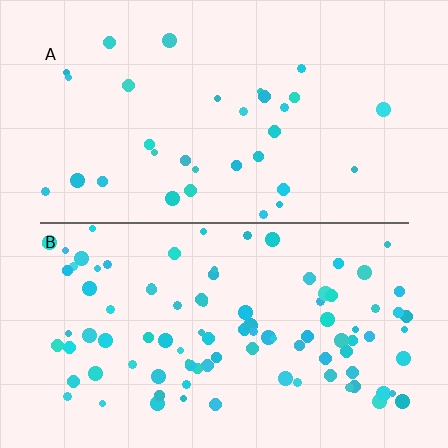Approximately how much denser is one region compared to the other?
Approximately 3.0× — region B over region A.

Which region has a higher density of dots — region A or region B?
B (the bottom).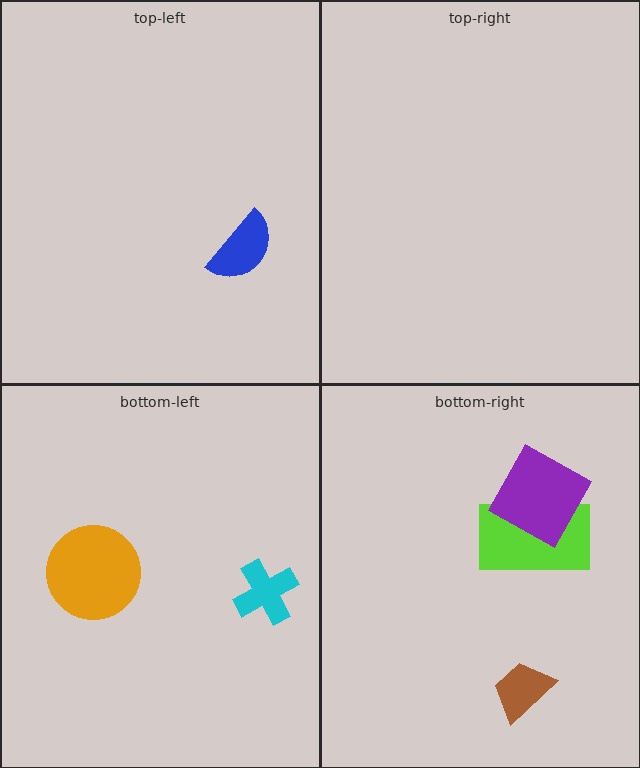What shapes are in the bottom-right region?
The lime rectangle, the brown trapezoid, the purple diamond.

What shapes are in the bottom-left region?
The cyan cross, the orange circle.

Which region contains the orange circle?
The bottom-left region.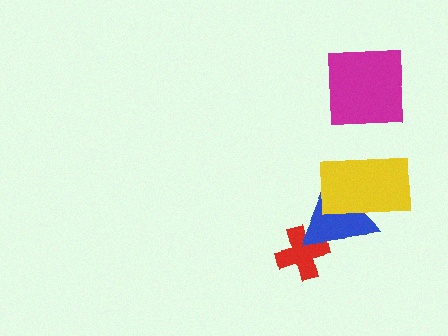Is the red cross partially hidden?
Yes, it is partially covered by another shape.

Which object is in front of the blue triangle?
The yellow rectangle is in front of the blue triangle.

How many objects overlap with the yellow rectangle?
1 object overlaps with the yellow rectangle.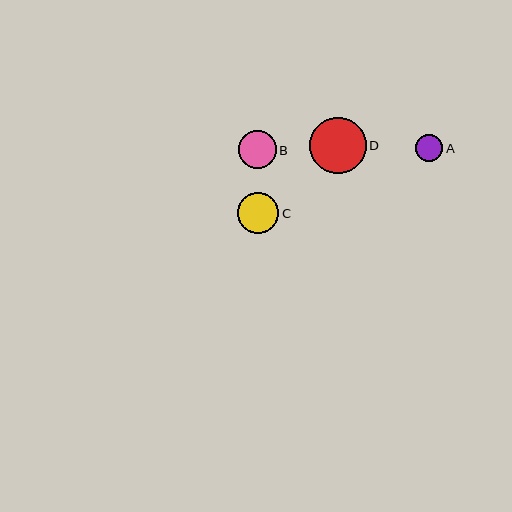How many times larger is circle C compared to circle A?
Circle C is approximately 1.5 times the size of circle A.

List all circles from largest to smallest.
From largest to smallest: D, C, B, A.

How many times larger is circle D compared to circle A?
Circle D is approximately 2.1 times the size of circle A.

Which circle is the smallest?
Circle A is the smallest with a size of approximately 27 pixels.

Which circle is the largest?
Circle D is the largest with a size of approximately 57 pixels.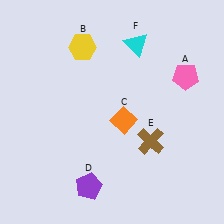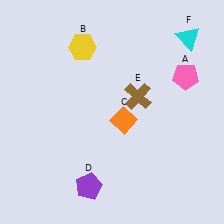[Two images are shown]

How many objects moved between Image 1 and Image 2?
2 objects moved between the two images.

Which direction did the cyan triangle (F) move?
The cyan triangle (F) moved right.